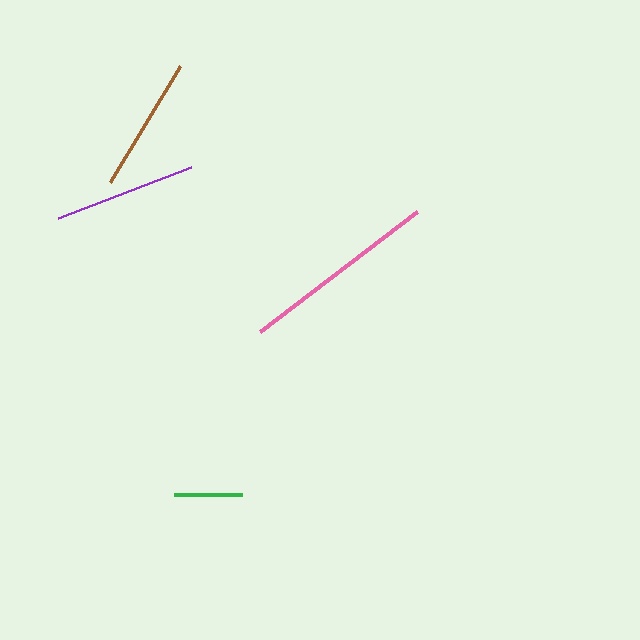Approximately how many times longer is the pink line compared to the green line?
The pink line is approximately 2.9 times the length of the green line.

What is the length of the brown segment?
The brown segment is approximately 136 pixels long.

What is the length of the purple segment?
The purple segment is approximately 143 pixels long.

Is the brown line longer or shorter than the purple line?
The purple line is longer than the brown line.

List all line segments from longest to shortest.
From longest to shortest: pink, purple, brown, green.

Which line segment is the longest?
The pink line is the longest at approximately 197 pixels.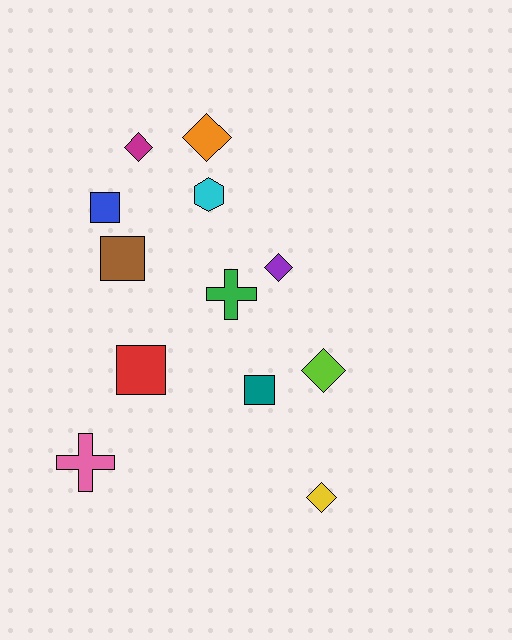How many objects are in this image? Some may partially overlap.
There are 12 objects.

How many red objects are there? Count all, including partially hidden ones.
There is 1 red object.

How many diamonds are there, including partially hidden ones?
There are 5 diamonds.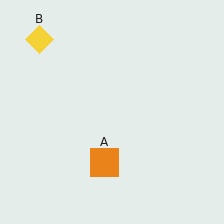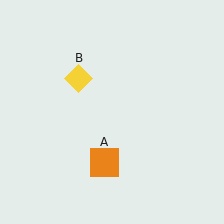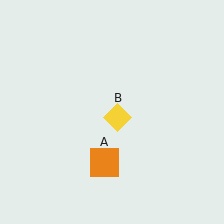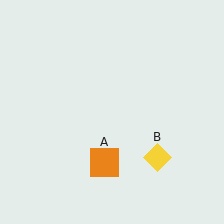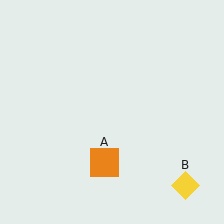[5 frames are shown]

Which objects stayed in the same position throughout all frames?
Orange square (object A) remained stationary.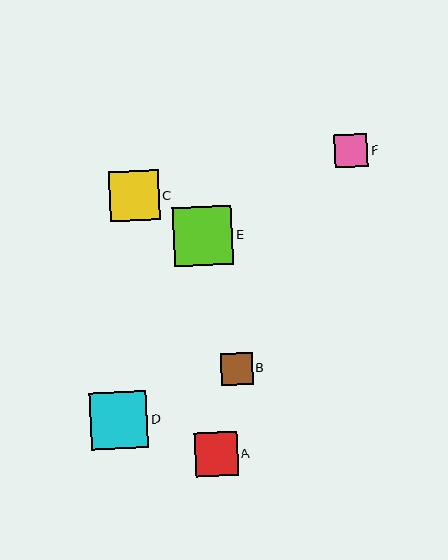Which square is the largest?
Square E is the largest with a size of approximately 59 pixels.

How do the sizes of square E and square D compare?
Square E and square D are approximately the same size.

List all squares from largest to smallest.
From largest to smallest: E, D, C, A, F, B.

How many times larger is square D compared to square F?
Square D is approximately 1.7 times the size of square F.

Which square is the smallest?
Square B is the smallest with a size of approximately 32 pixels.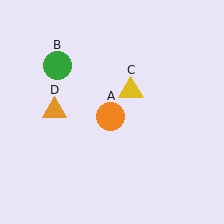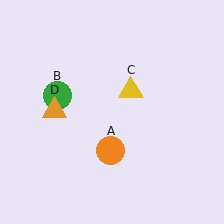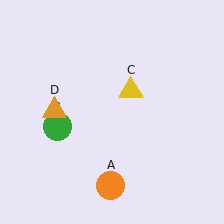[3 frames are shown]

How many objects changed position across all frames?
2 objects changed position: orange circle (object A), green circle (object B).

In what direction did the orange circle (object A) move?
The orange circle (object A) moved down.